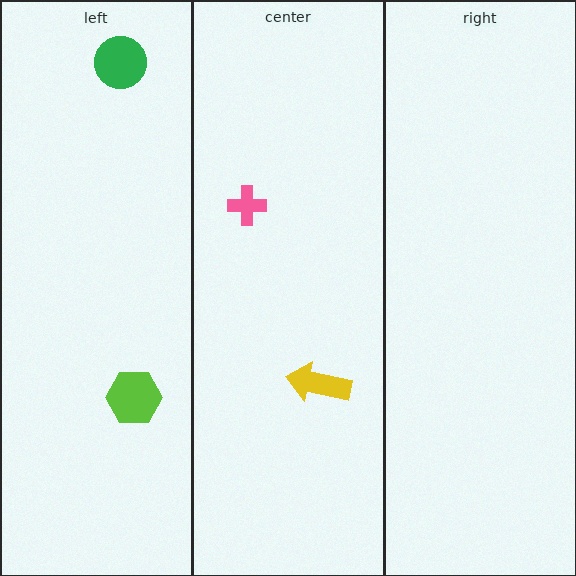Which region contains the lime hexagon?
The left region.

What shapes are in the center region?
The yellow arrow, the pink cross.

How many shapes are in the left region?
2.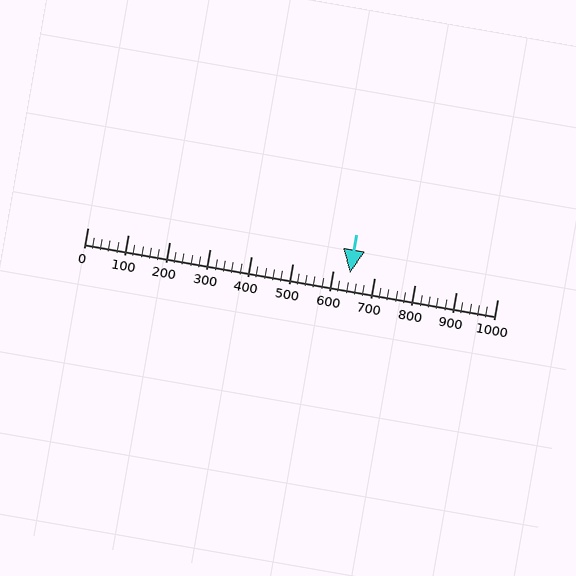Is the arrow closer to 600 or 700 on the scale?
The arrow is closer to 600.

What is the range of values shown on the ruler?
The ruler shows values from 0 to 1000.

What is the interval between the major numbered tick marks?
The major tick marks are spaced 100 units apart.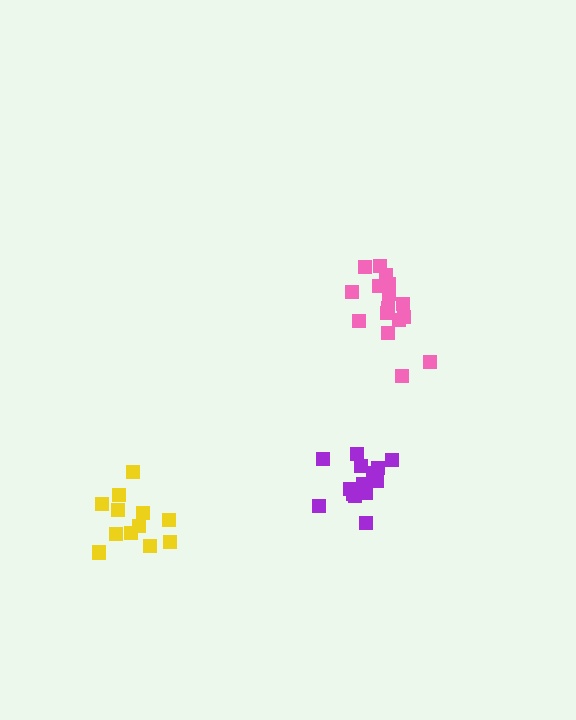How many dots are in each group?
Group 1: 14 dots, Group 2: 12 dots, Group 3: 16 dots (42 total).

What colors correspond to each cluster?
The clusters are colored: purple, yellow, pink.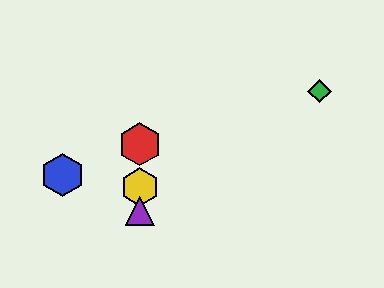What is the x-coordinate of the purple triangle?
The purple triangle is at x≈140.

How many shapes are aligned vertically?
3 shapes (the red hexagon, the yellow hexagon, the purple triangle) are aligned vertically.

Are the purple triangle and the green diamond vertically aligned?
No, the purple triangle is at x≈140 and the green diamond is at x≈320.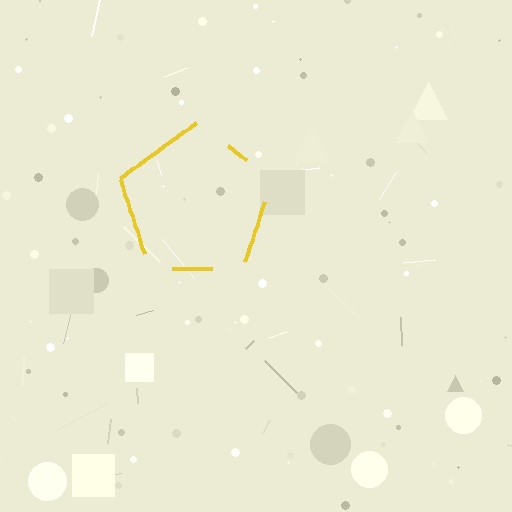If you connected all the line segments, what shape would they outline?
They would outline a pentagon.